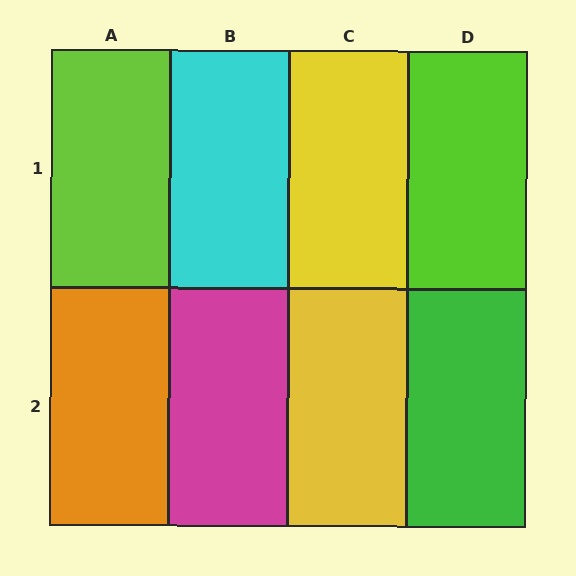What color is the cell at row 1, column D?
Lime.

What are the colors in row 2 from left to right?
Orange, magenta, yellow, green.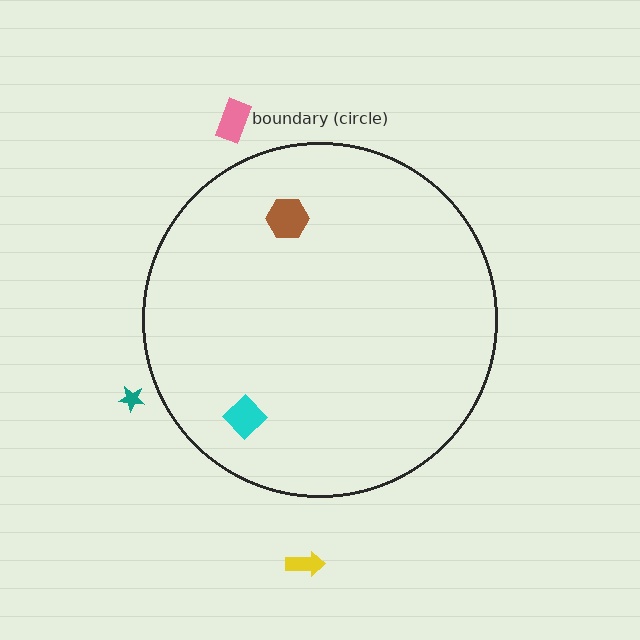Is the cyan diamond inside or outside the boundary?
Inside.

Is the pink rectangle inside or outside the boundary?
Outside.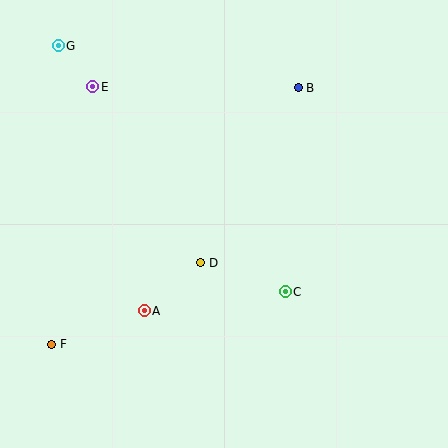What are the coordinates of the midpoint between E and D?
The midpoint between E and D is at (147, 175).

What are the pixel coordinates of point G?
Point G is at (58, 46).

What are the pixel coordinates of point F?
Point F is at (52, 344).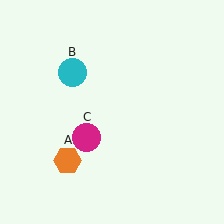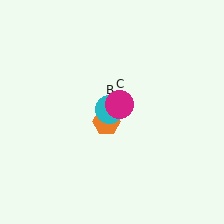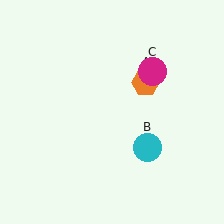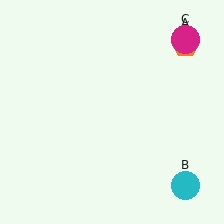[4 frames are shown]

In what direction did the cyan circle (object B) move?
The cyan circle (object B) moved down and to the right.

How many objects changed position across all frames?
3 objects changed position: orange hexagon (object A), cyan circle (object B), magenta circle (object C).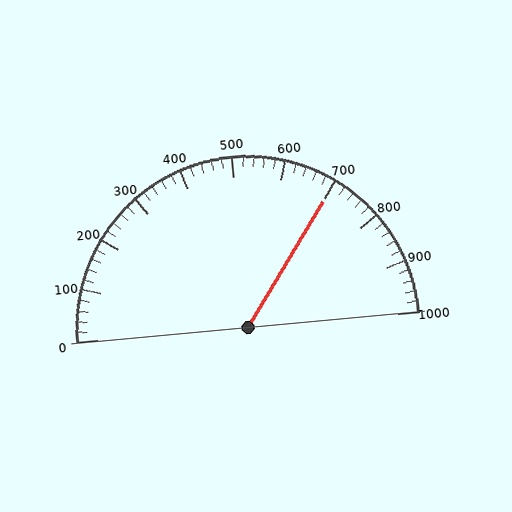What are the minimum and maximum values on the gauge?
The gauge ranges from 0 to 1000.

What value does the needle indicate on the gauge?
The needle indicates approximately 700.